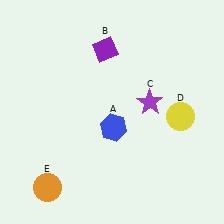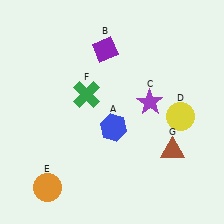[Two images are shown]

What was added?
A green cross (F), a brown triangle (G) were added in Image 2.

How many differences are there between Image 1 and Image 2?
There are 2 differences between the two images.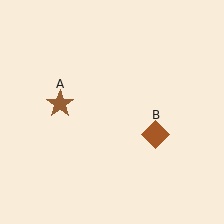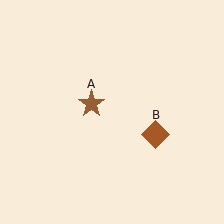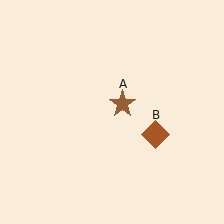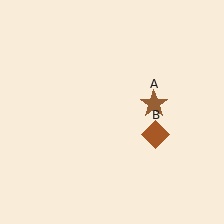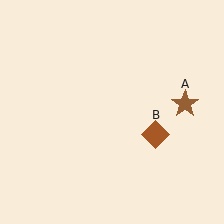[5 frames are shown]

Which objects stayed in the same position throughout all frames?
Brown diamond (object B) remained stationary.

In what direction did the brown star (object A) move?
The brown star (object A) moved right.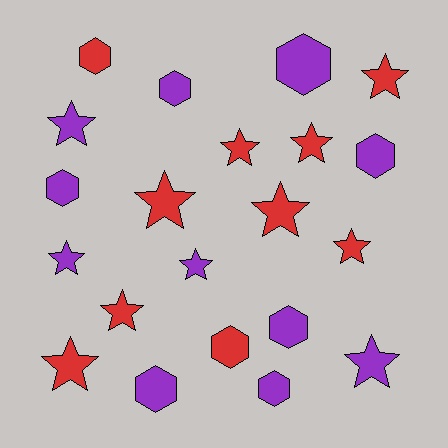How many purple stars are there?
There are 4 purple stars.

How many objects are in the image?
There are 21 objects.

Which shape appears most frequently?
Star, with 12 objects.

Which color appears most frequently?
Purple, with 11 objects.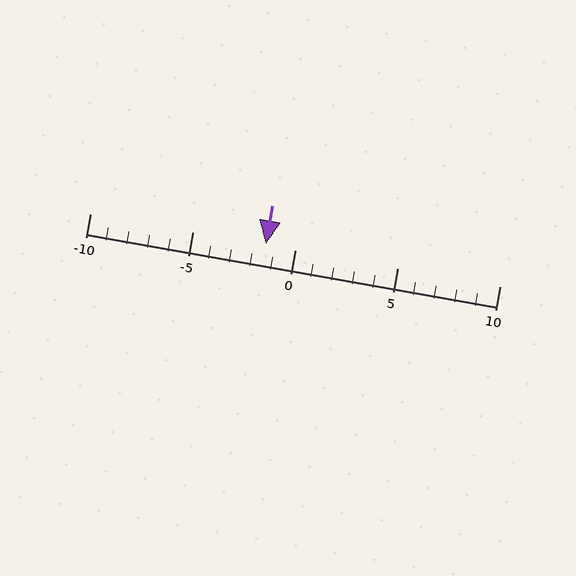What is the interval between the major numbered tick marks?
The major tick marks are spaced 5 units apart.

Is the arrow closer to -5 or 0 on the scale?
The arrow is closer to 0.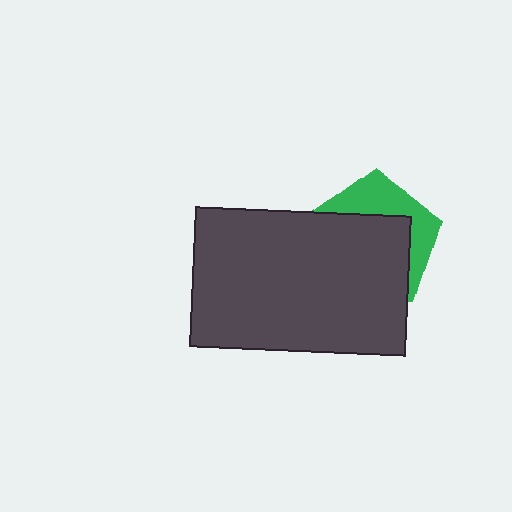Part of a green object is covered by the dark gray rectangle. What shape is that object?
It is a pentagon.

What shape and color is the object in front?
The object in front is a dark gray rectangle.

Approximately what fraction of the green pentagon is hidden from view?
Roughly 64% of the green pentagon is hidden behind the dark gray rectangle.